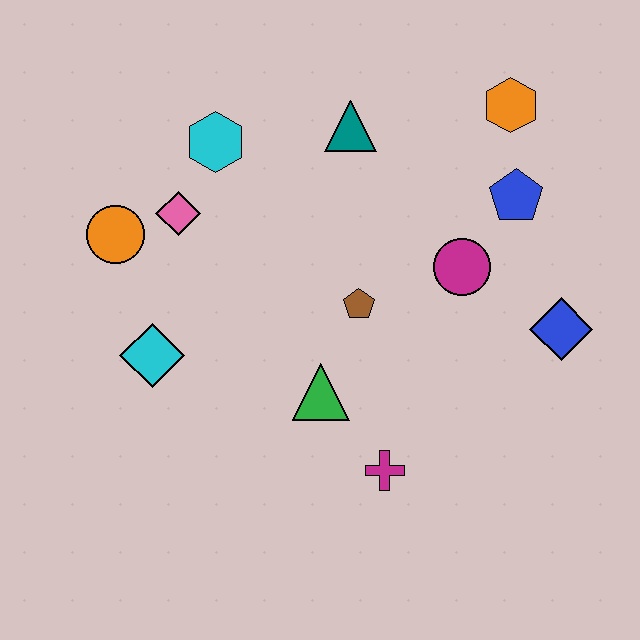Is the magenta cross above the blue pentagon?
No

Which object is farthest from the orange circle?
The blue diamond is farthest from the orange circle.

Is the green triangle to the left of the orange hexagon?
Yes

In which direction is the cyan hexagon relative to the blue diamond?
The cyan hexagon is to the left of the blue diamond.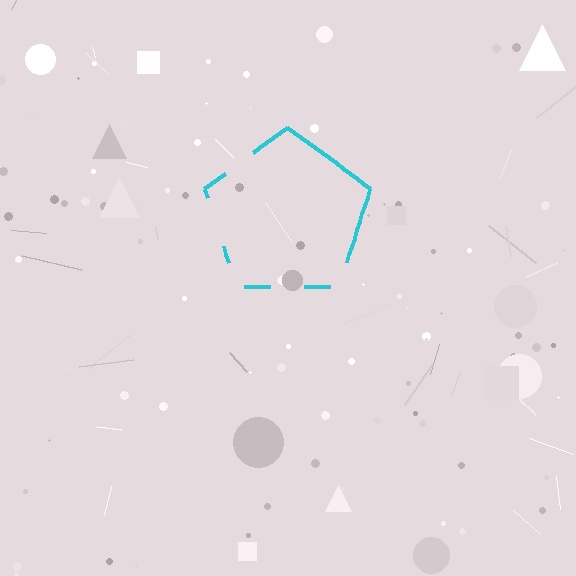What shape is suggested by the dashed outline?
The dashed outline suggests a pentagon.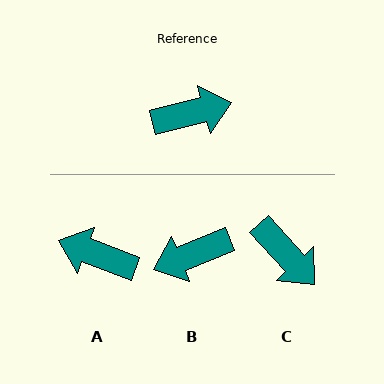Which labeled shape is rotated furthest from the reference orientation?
B, about 173 degrees away.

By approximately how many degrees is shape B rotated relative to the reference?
Approximately 173 degrees clockwise.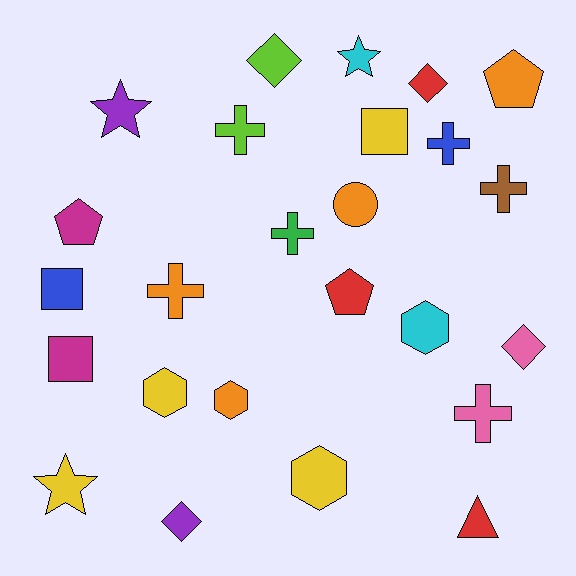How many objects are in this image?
There are 25 objects.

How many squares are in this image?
There are 3 squares.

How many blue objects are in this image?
There are 2 blue objects.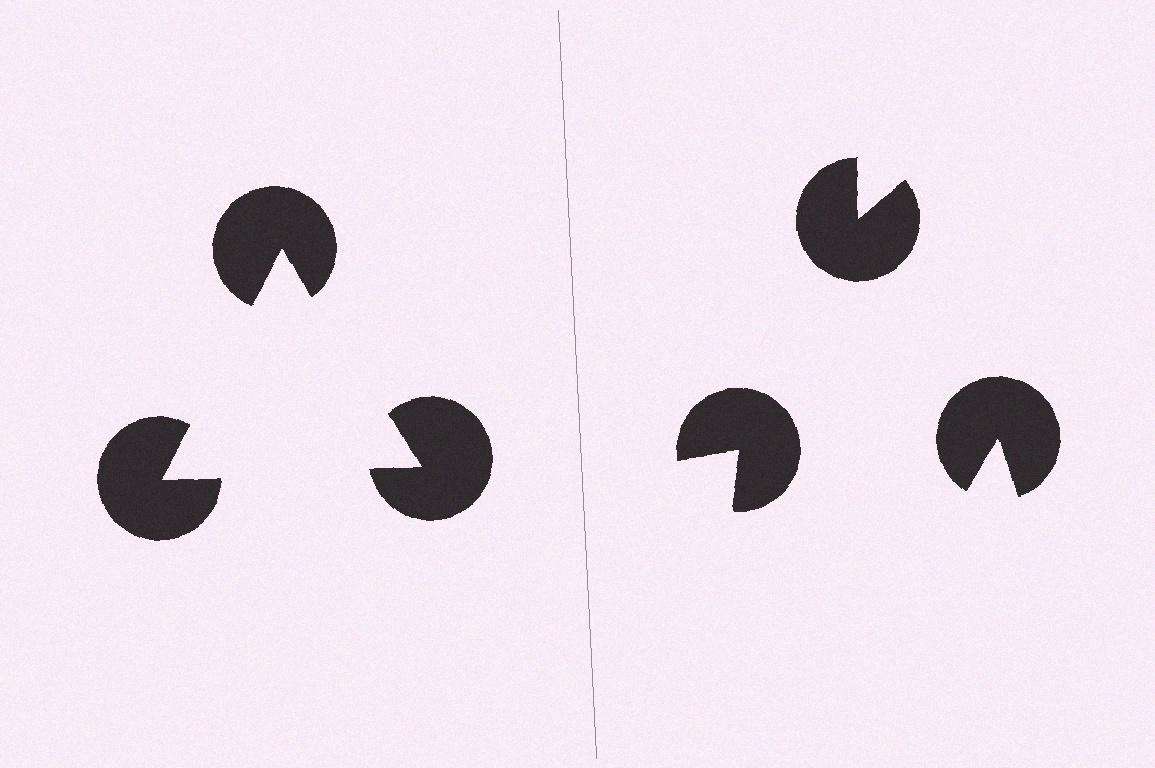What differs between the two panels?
The pac-man discs are positioned identically on both sides; only the wedge orientations differ. On the left they align to a triangle; on the right they are misaligned.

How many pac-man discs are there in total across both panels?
6 — 3 on each side.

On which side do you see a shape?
An illusory triangle appears on the left side. On the right side the wedge cuts are rotated, so no coherent shape forms.